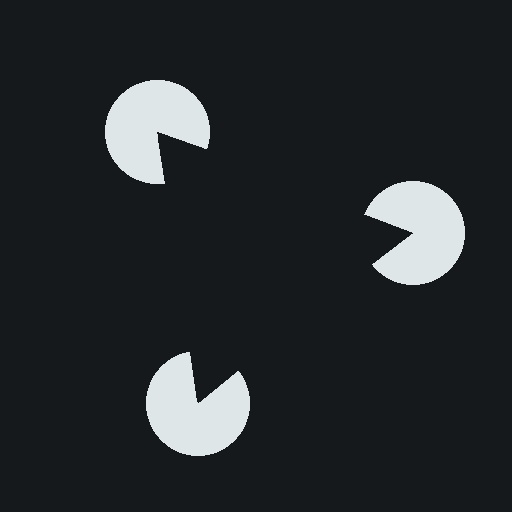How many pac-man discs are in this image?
There are 3 — one at each vertex of the illusory triangle.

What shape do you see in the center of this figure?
An illusory triangle — its edges are inferred from the aligned wedge cuts in the pac-man discs, not physically drawn.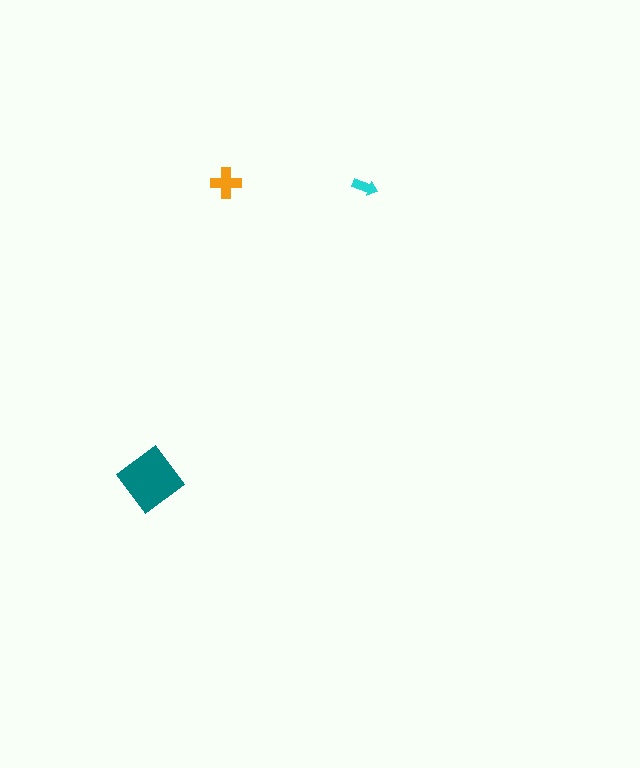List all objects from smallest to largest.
The cyan arrow, the orange cross, the teal diamond.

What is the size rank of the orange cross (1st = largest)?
2nd.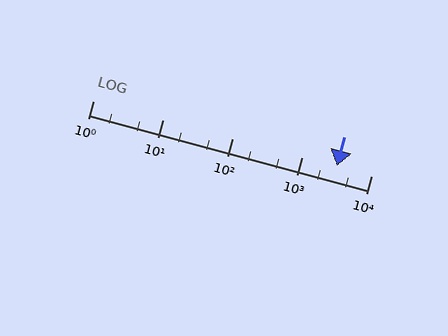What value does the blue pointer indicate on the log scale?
The pointer indicates approximately 3200.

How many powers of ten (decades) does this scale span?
The scale spans 4 decades, from 1 to 10000.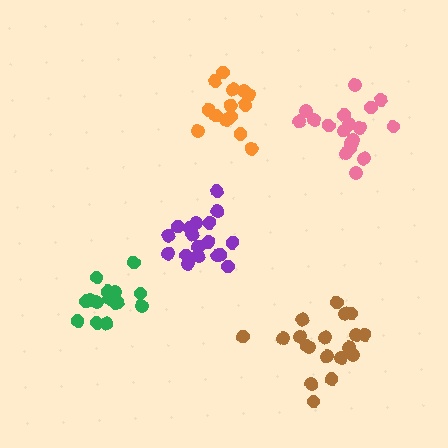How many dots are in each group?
Group 1: 20 dots, Group 2: 15 dots, Group 3: 19 dots, Group 4: 16 dots, Group 5: 18 dots (88 total).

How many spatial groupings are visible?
There are 5 spatial groupings.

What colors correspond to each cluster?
The clusters are colored: purple, orange, brown, green, pink.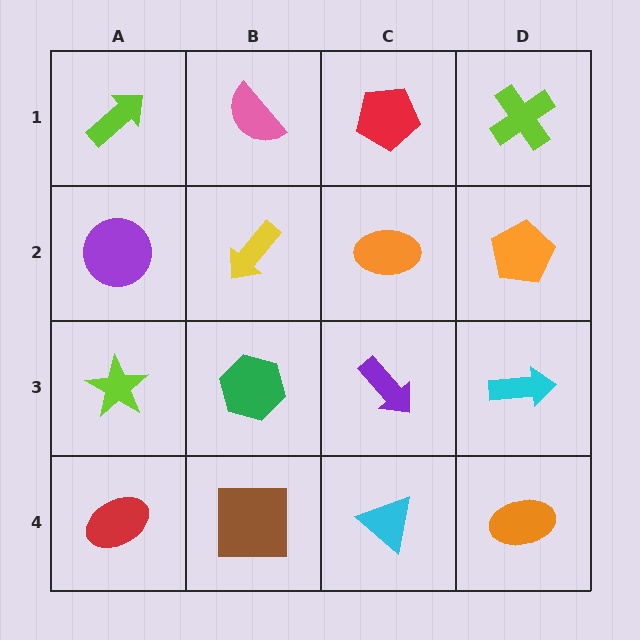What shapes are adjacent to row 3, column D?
An orange pentagon (row 2, column D), an orange ellipse (row 4, column D), a purple arrow (row 3, column C).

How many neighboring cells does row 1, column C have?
3.